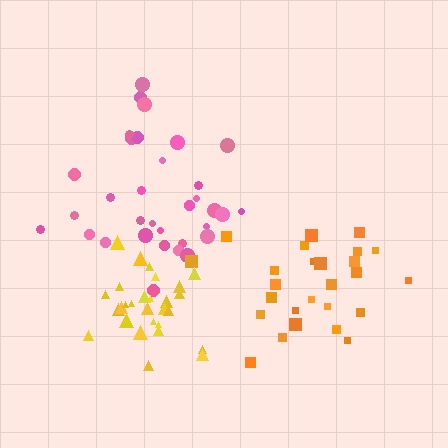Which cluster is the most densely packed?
Yellow.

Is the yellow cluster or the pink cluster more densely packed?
Yellow.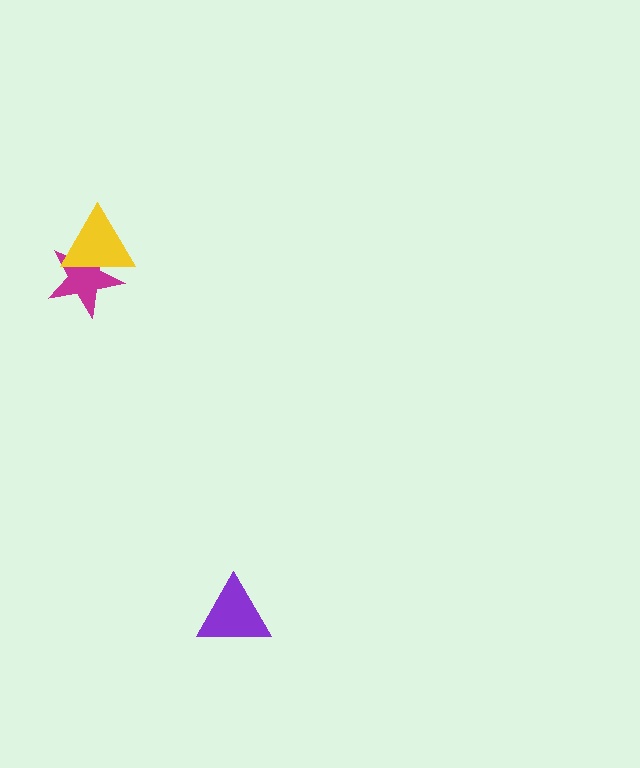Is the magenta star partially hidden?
Yes, it is partially covered by another shape.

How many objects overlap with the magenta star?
1 object overlaps with the magenta star.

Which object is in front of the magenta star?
The yellow triangle is in front of the magenta star.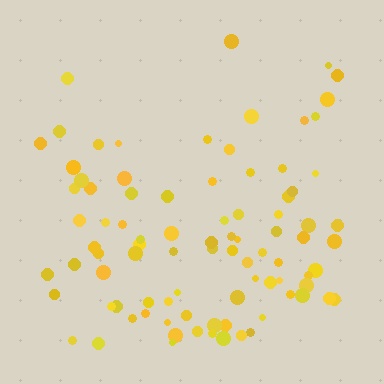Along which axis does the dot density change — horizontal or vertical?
Vertical.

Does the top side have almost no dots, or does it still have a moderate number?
Still a moderate number, just noticeably fewer than the bottom.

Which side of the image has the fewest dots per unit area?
The top.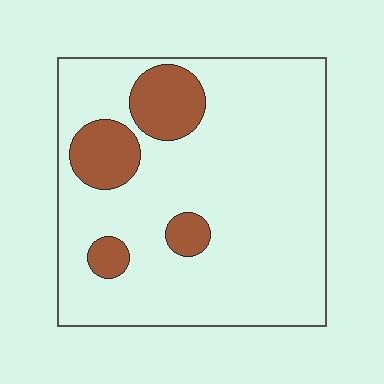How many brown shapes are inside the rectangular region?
4.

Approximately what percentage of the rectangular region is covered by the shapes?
Approximately 15%.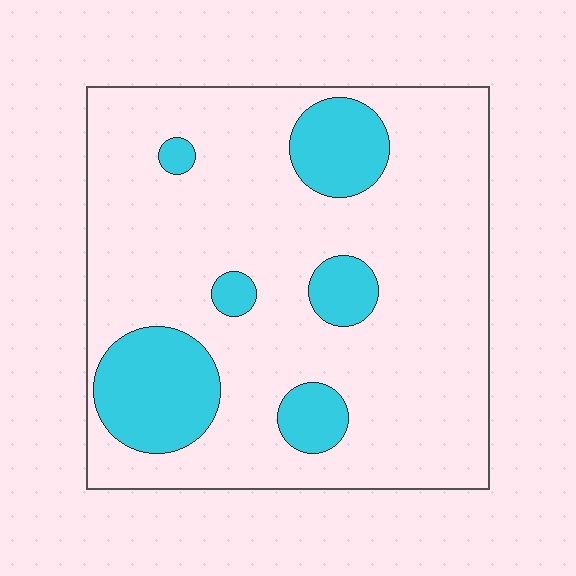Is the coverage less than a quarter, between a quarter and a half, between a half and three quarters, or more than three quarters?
Less than a quarter.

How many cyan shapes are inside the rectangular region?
6.